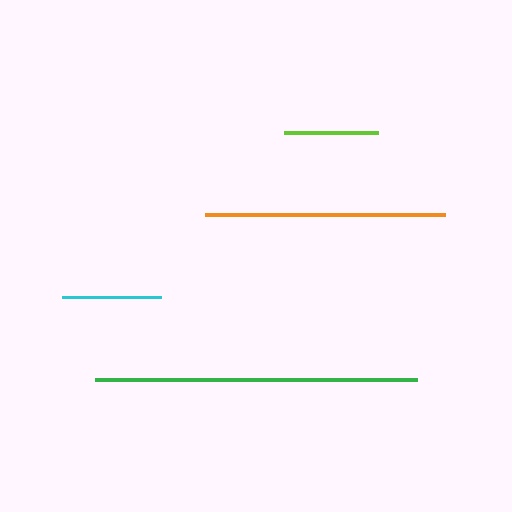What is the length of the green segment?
The green segment is approximately 321 pixels long.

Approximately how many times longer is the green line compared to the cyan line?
The green line is approximately 3.3 times the length of the cyan line.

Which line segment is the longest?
The green line is the longest at approximately 321 pixels.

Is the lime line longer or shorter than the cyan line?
The cyan line is longer than the lime line.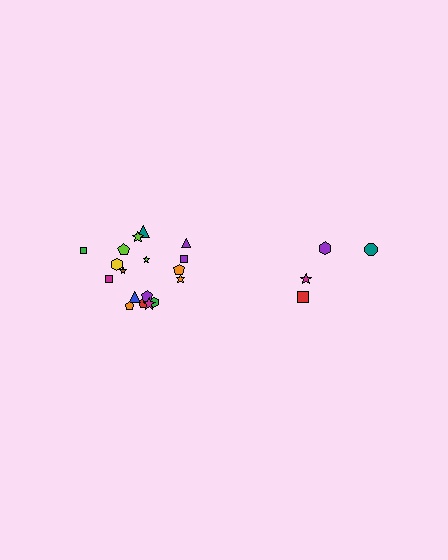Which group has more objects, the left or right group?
The left group.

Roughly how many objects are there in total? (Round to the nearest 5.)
Roughly 20 objects in total.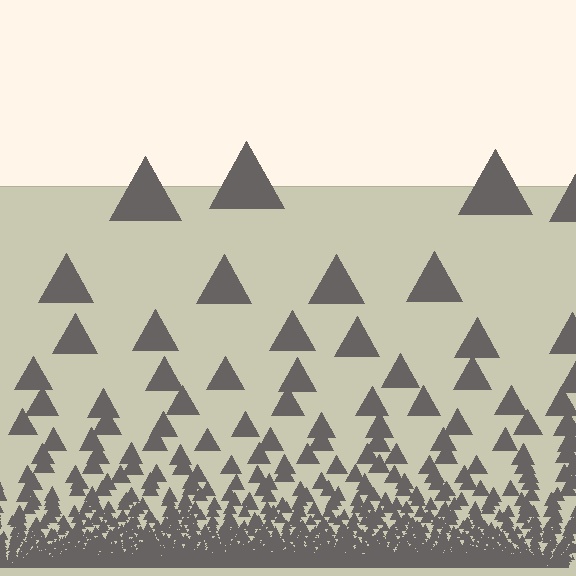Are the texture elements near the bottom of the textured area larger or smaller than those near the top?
Smaller. The gradient is inverted — elements near the bottom are smaller and denser.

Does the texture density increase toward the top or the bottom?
Density increases toward the bottom.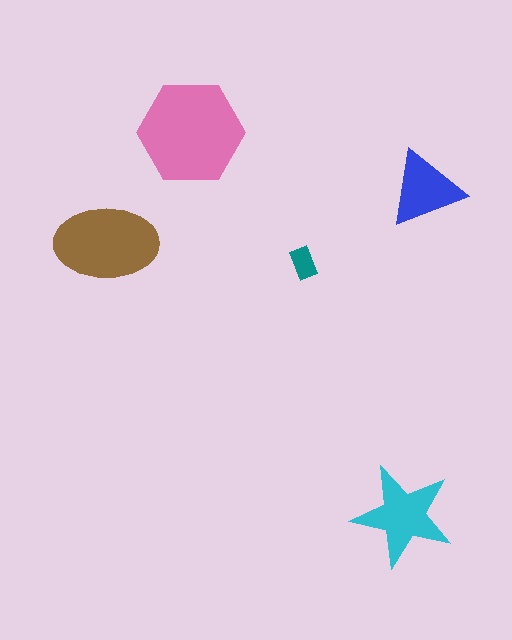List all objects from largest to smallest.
The pink hexagon, the brown ellipse, the cyan star, the blue triangle, the teal rectangle.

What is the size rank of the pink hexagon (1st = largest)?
1st.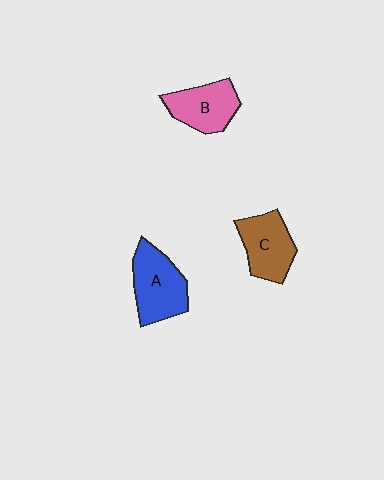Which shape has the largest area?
Shape A (blue).